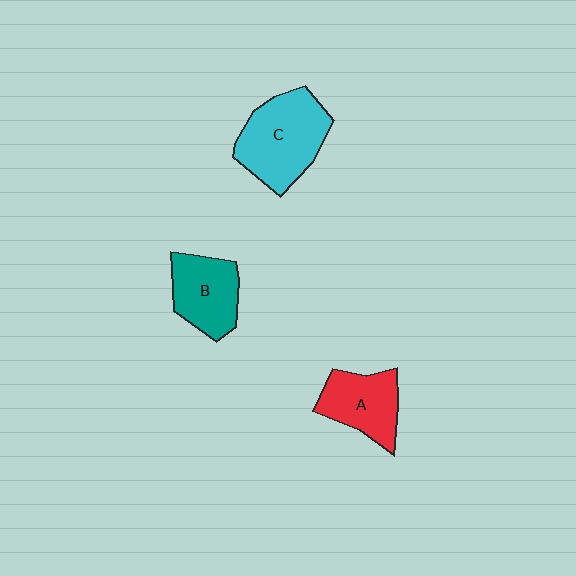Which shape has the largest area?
Shape C (cyan).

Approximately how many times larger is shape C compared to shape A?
Approximately 1.4 times.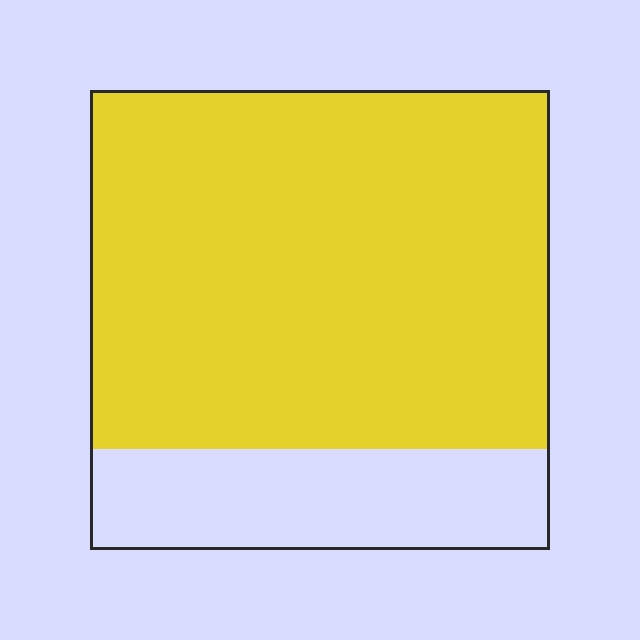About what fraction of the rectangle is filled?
About four fifths (4/5).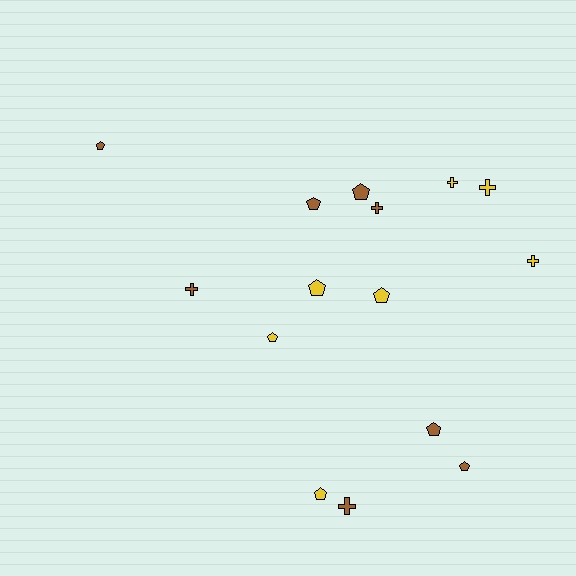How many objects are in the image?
There are 15 objects.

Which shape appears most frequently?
Pentagon, with 9 objects.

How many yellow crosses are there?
There are 3 yellow crosses.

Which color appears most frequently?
Brown, with 8 objects.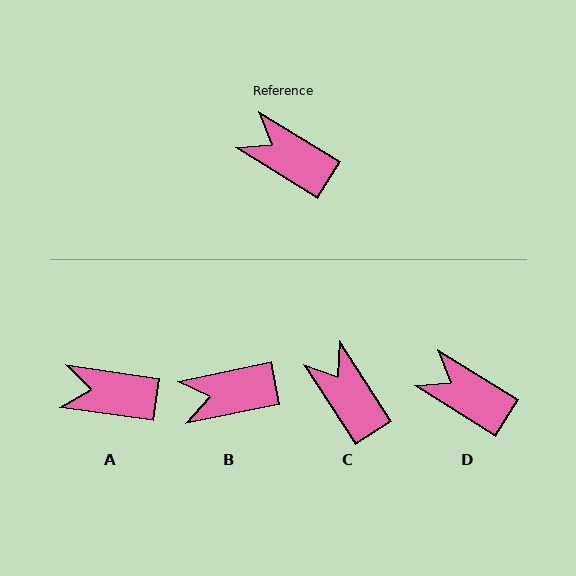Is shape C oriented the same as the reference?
No, it is off by about 25 degrees.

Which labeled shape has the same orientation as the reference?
D.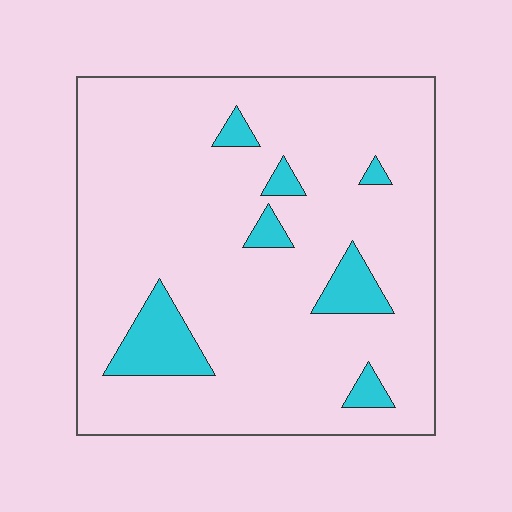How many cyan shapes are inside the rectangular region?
7.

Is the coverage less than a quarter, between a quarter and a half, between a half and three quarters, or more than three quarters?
Less than a quarter.